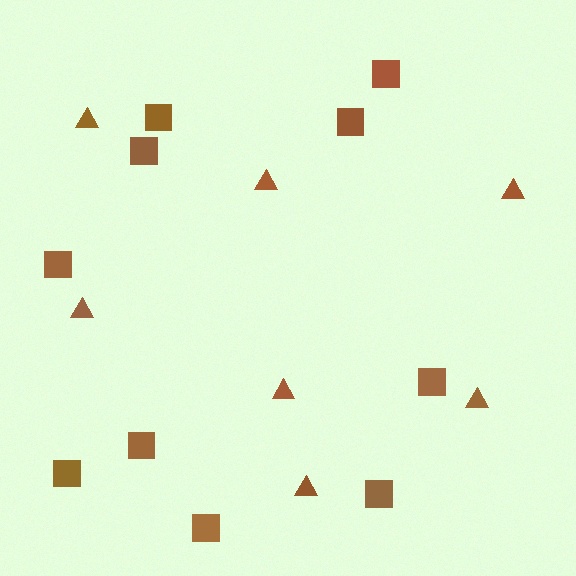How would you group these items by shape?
There are 2 groups: one group of squares (10) and one group of triangles (7).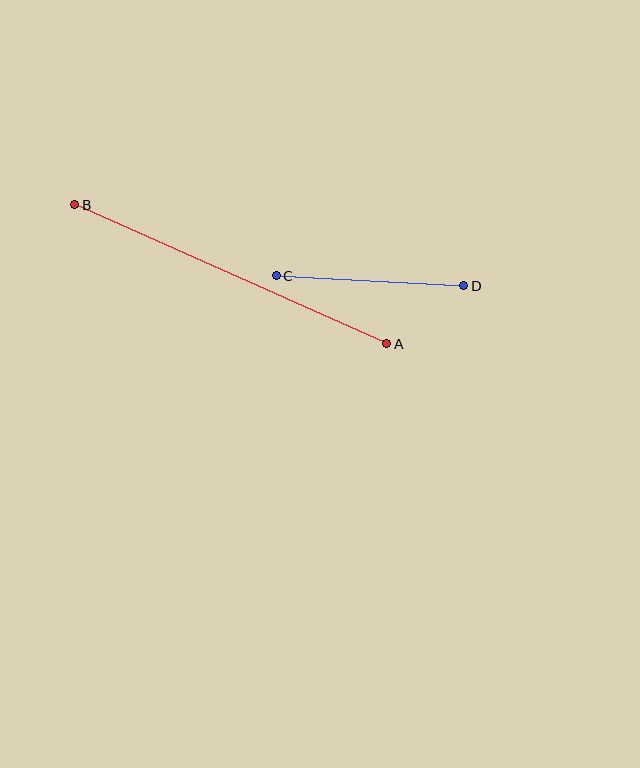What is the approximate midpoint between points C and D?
The midpoint is at approximately (370, 281) pixels.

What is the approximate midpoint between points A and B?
The midpoint is at approximately (231, 274) pixels.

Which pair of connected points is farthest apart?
Points A and B are farthest apart.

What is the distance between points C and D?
The distance is approximately 188 pixels.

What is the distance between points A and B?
The distance is approximately 342 pixels.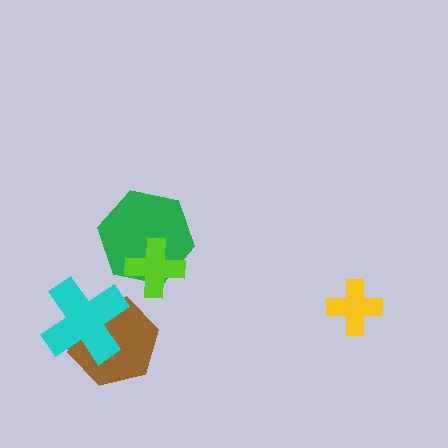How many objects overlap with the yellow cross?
0 objects overlap with the yellow cross.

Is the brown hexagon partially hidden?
Yes, it is partially covered by another shape.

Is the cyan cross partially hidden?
No, no other shape covers it.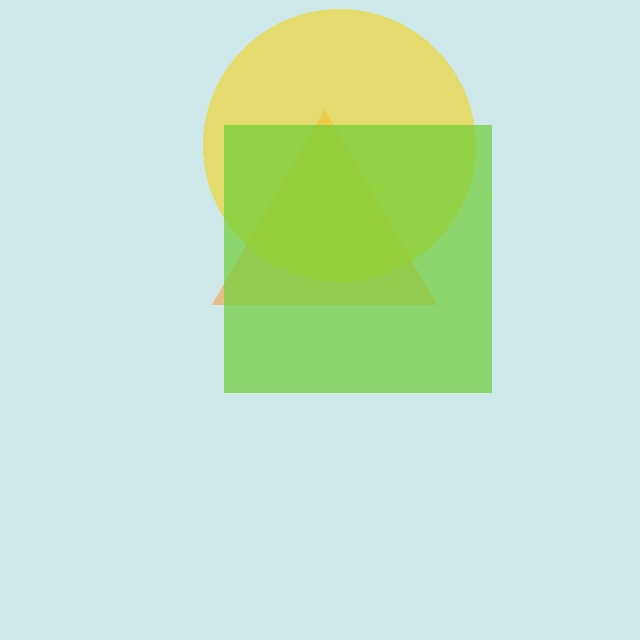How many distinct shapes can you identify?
There are 3 distinct shapes: an orange triangle, a yellow circle, a lime square.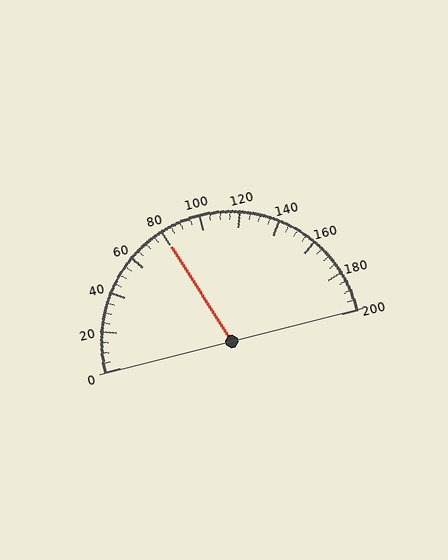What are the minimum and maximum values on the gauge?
The gauge ranges from 0 to 200.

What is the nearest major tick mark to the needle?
The nearest major tick mark is 80.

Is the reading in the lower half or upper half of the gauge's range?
The reading is in the lower half of the range (0 to 200).